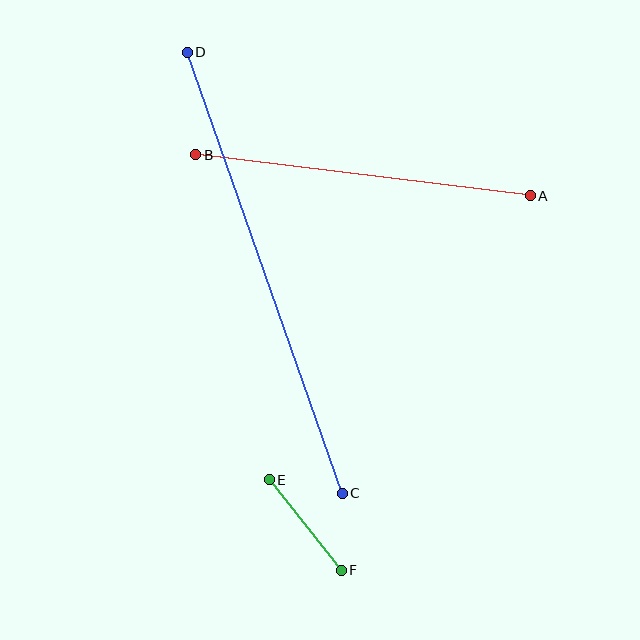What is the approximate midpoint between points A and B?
The midpoint is at approximately (363, 175) pixels.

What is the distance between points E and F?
The distance is approximately 115 pixels.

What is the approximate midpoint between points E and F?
The midpoint is at approximately (305, 525) pixels.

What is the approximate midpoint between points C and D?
The midpoint is at approximately (265, 273) pixels.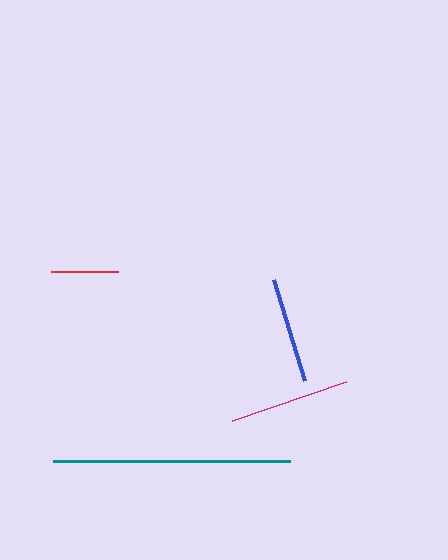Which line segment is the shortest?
The red line is the shortest at approximately 67 pixels.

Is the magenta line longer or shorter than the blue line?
The magenta line is longer than the blue line.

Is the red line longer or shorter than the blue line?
The blue line is longer than the red line.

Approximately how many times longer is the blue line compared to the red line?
The blue line is approximately 1.6 times the length of the red line.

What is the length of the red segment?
The red segment is approximately 67 pixels long.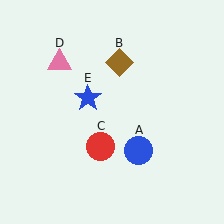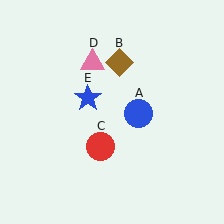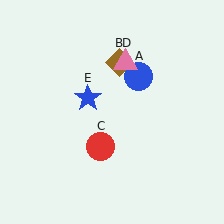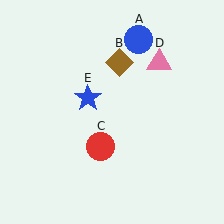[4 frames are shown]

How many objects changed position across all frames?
2 objects changed position: blue circle (object A), pink triangle (object D).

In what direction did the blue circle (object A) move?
The blue circle (object A) moved up.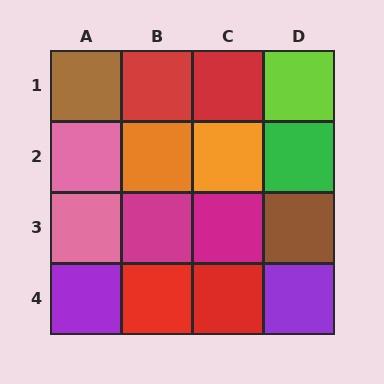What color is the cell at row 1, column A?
Brown.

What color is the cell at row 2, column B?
Orange.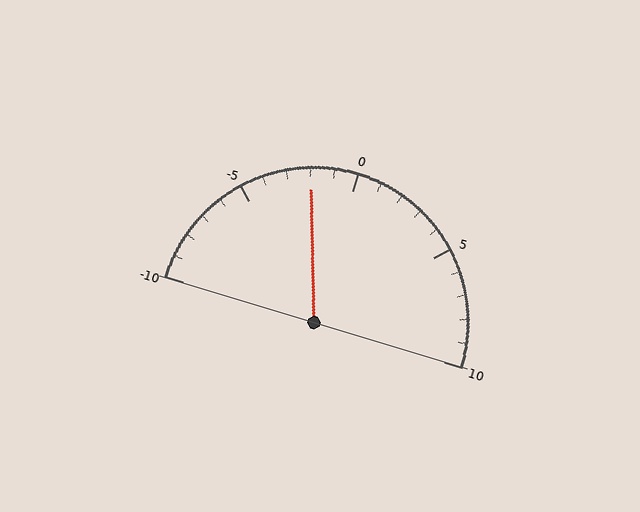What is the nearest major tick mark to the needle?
The nearest major tick mark is 0.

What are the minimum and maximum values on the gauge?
The gauge ranges from -10 to 10.